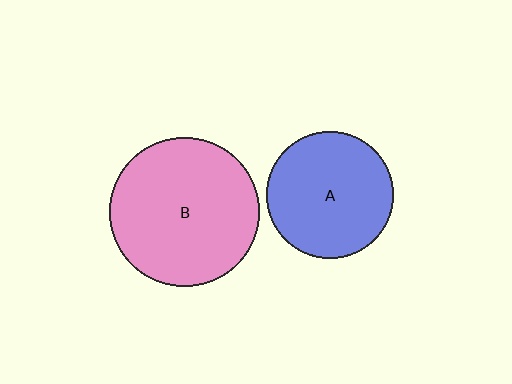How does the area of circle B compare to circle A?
Approximately 1.4 times.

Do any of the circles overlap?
No, none of the circles overlap.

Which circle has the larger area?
Circle B (pink).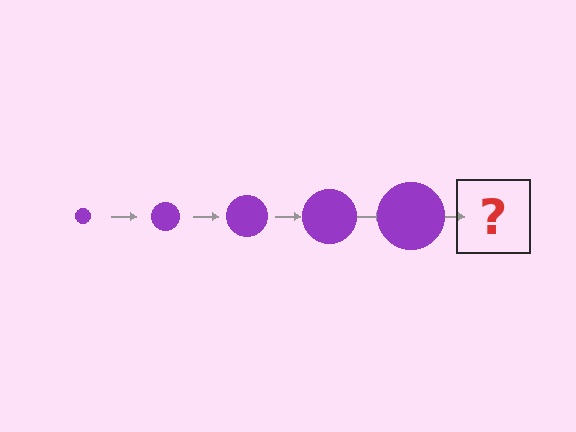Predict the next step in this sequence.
The next step is a purple circle, larger than the previous one.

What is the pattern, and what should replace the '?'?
The pattern is that the circle gets progressively larger each step. The '?' should be a purple circle, larger than the previous one.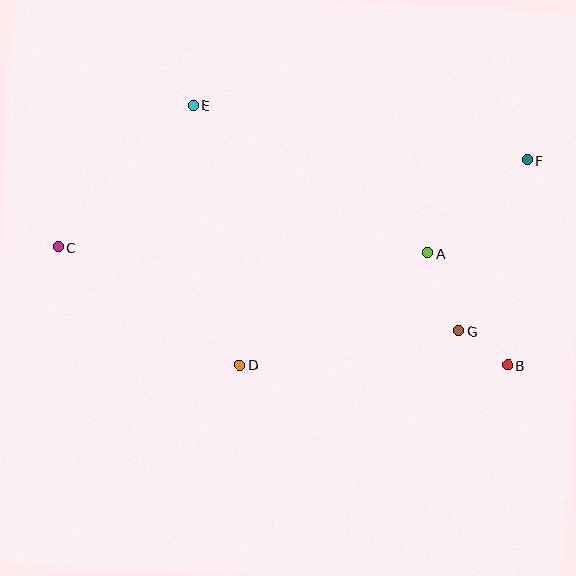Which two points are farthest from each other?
Points C and F are farthest from each other.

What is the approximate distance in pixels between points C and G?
The distance between C and G is approximately 410 pixels.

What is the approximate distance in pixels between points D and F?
The distance between D and F is approximately 353 pixels.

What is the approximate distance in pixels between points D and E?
The distance between D and E is approximately 264 pixels.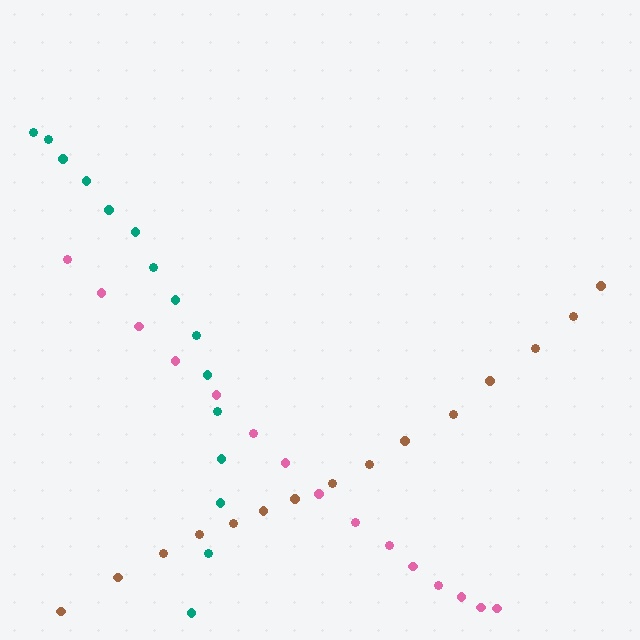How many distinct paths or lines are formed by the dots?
There are 3 distinct paths.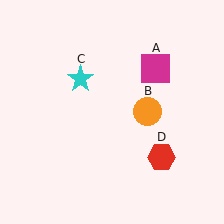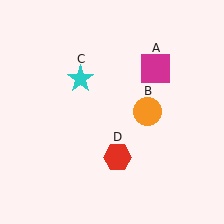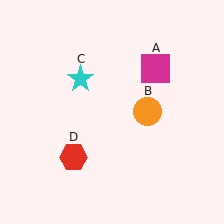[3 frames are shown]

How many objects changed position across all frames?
1 object changed position: red hexagon (object D).